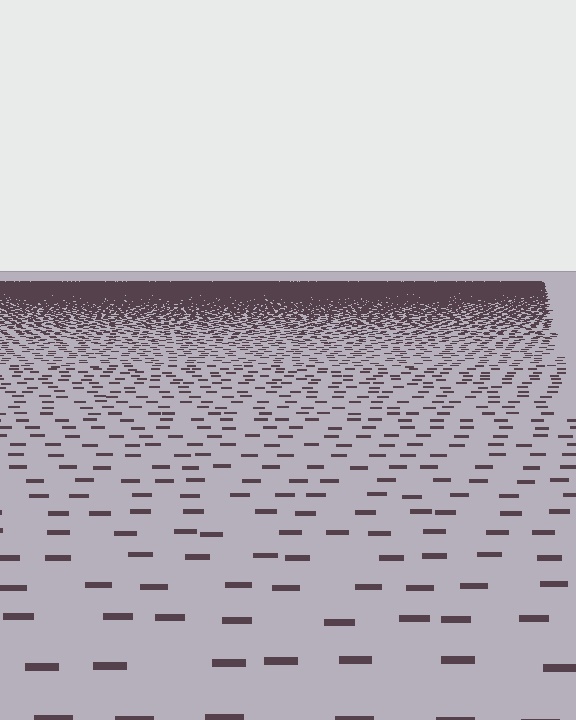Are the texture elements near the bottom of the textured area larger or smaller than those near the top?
Larger. Near the bottom, elements are closer to the viewer and appear at a bigger on-screen size.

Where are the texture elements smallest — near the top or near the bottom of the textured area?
Near the top.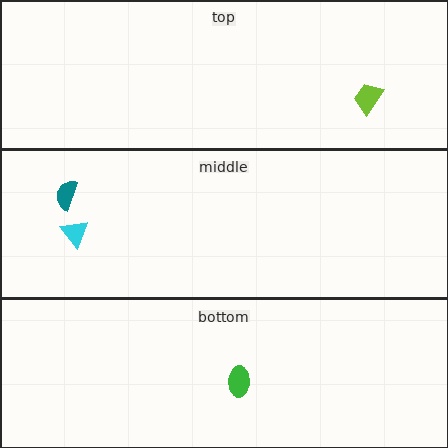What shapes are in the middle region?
The cyan triangle, the teal semicircle.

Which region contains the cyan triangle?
The middle region.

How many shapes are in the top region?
1.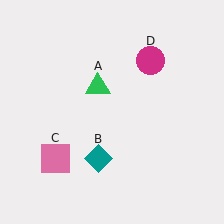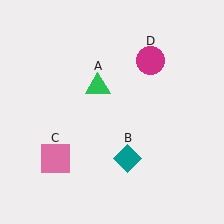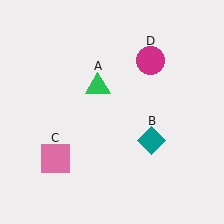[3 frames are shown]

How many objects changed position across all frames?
1 object changed position: teal diamond (object B).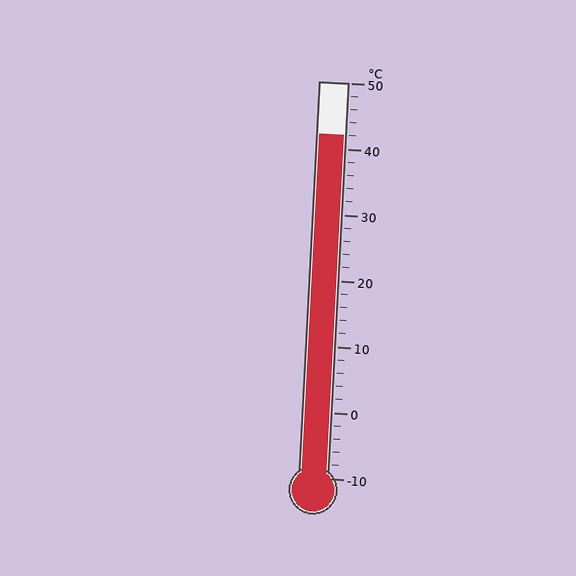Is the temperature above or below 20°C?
The temperature is above 20°C.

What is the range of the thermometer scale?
The thermometer scale ranges from -10°C to 50°C.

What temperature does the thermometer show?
The thermometer shows approximately 42°C.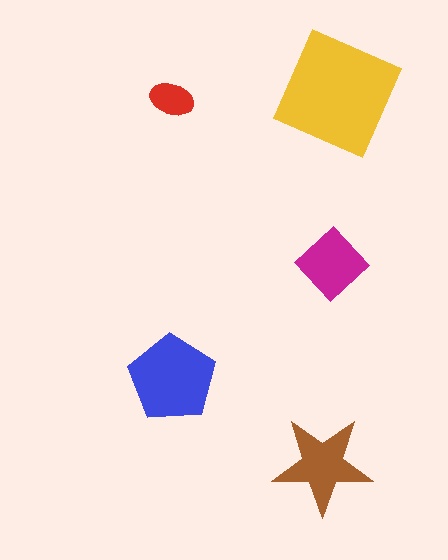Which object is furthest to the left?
The red ellipse is leftmost.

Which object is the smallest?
The red ellipse.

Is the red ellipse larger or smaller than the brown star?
Smaller.